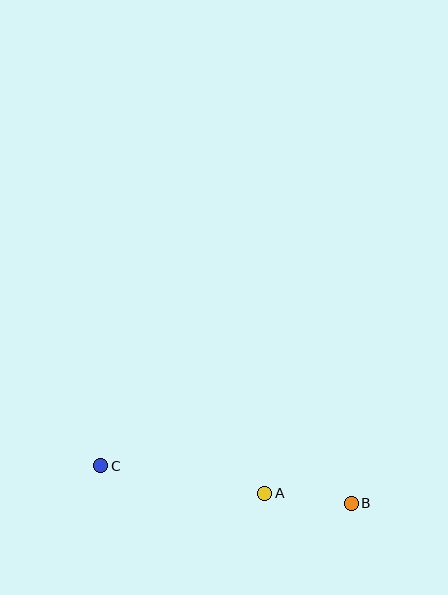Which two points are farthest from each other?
Points B and C are farthest from each other.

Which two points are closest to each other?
Points A and B are closest to each other.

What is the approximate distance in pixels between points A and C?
The distance between A and C is approximately 166 pixels.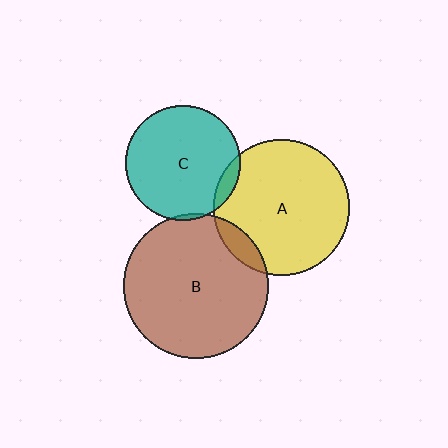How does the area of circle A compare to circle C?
Approximately 1.4 times.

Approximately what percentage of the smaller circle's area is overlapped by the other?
Approximately 5%.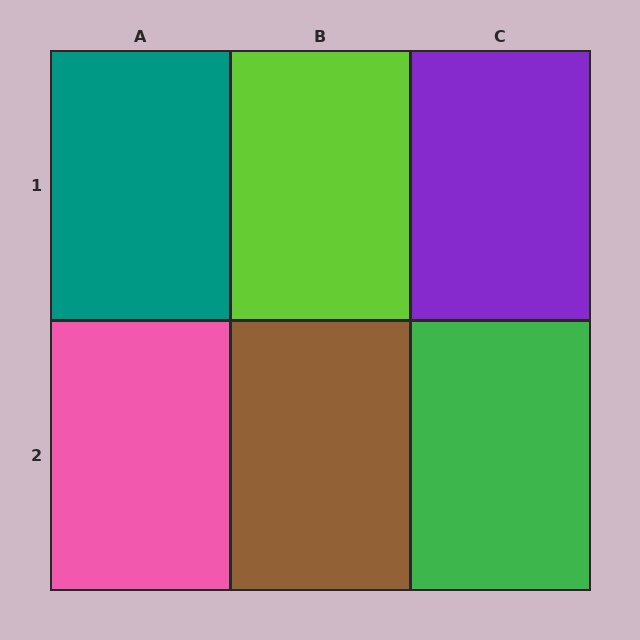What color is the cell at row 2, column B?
Brown.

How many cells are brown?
1 cell is brown.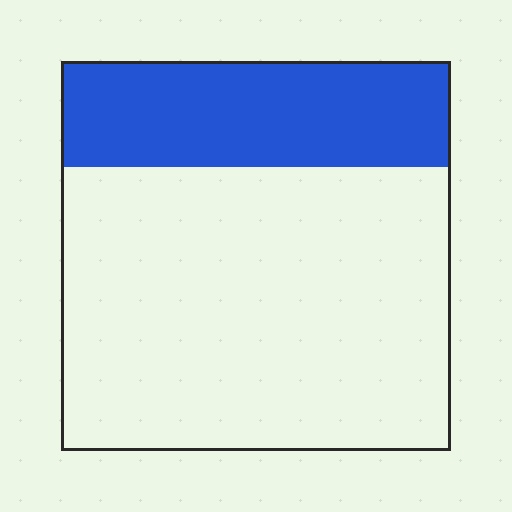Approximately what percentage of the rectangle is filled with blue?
Approximately 25%.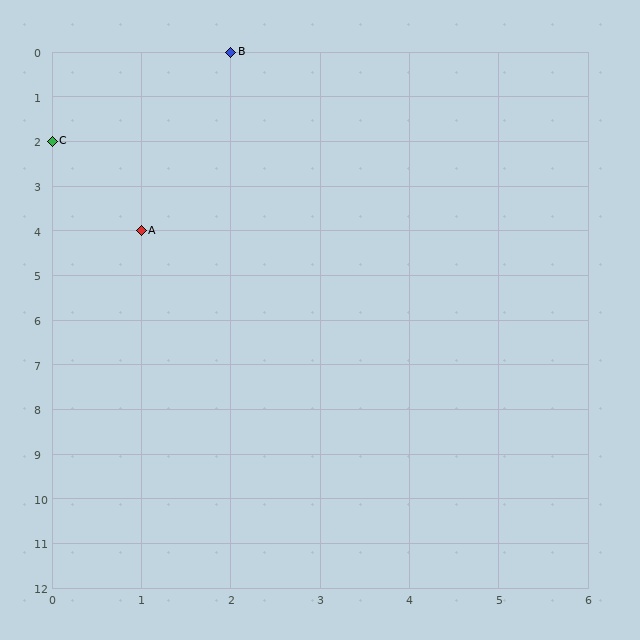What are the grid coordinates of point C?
Point C is at grid coordinates (0, 2).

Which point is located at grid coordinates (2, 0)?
Point B is at (2, 0).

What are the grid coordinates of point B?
Point B is at grid coordinates (2, 0).